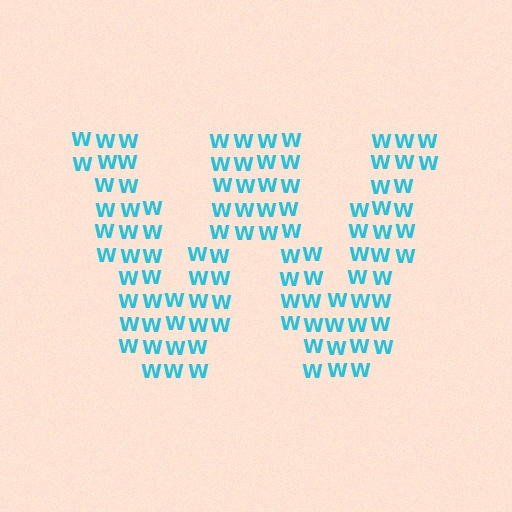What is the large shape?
The large shape is the letter W.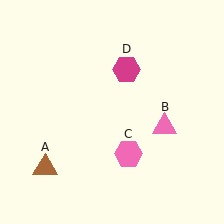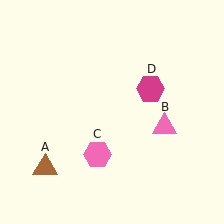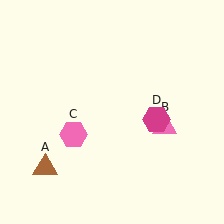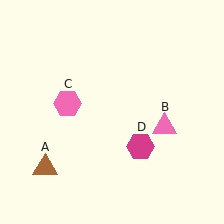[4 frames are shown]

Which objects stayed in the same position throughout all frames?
Brown triangle (object A) and pink triangle (object B) remained stationary.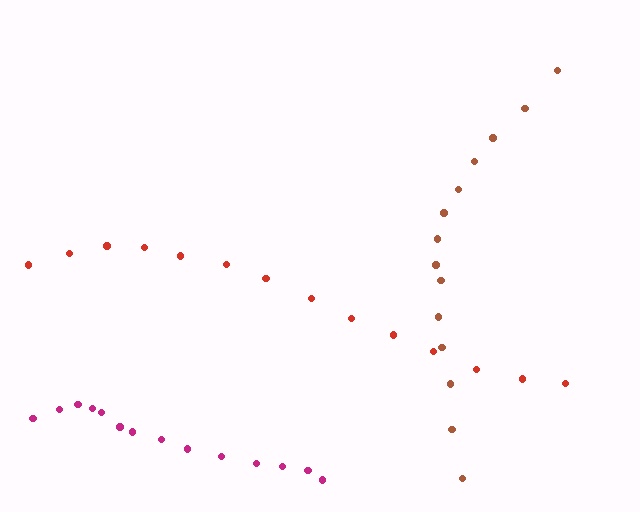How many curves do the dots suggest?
There are 3 distinct paths.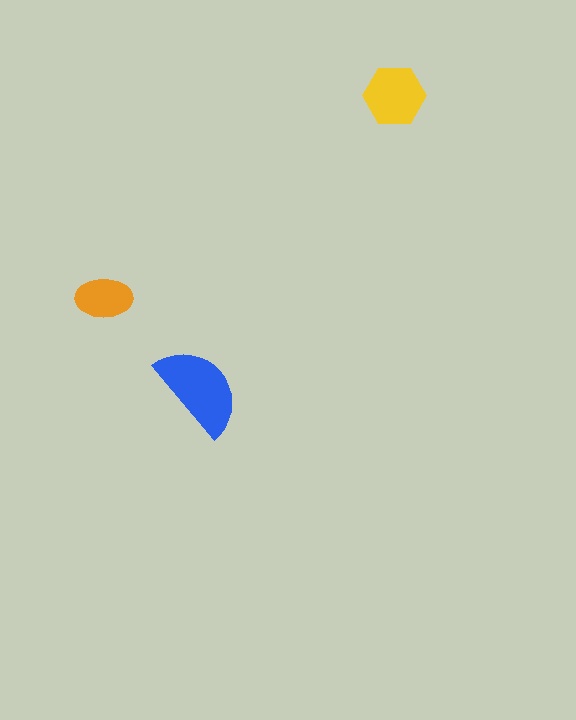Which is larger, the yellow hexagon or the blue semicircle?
The blue semicircle.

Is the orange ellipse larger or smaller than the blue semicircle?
Smaller.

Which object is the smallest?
The orange ellipse.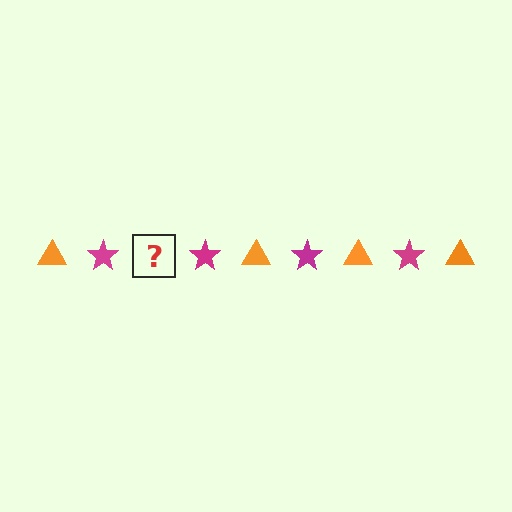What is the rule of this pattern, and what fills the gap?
The rule is that the pattern alternates between orange triangle and magenta star. The gap should be filled with an orange triangle.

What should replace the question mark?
The question mark should be replaced with an orange triangle.